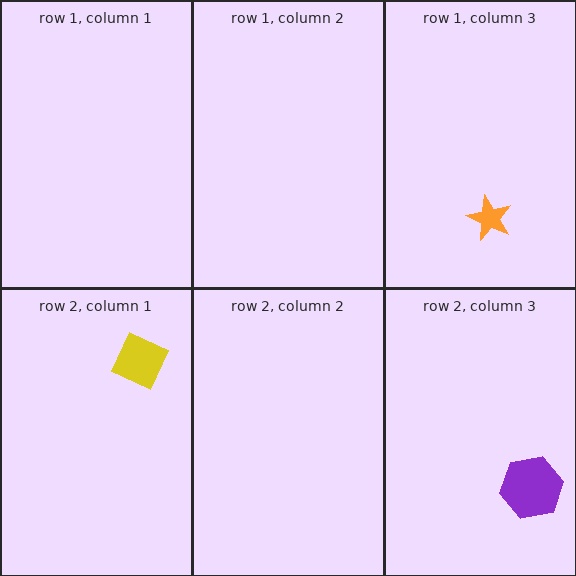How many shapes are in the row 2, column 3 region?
1.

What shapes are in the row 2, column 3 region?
The purple hexagon.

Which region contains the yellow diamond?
The row 2, column 1 region.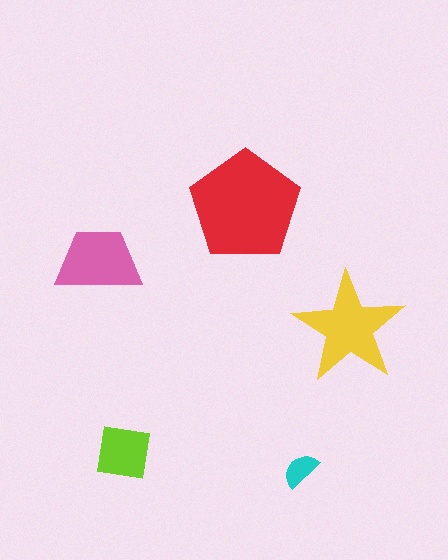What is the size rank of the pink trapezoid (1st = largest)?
3rd.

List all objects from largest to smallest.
The red pentagon, the yellow star, the pink trapezoid, the lime square, the cyan semicircle.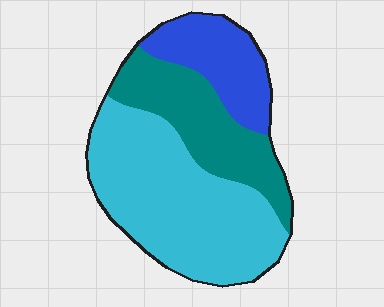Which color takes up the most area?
Cyan, at roughly 50%.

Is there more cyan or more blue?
Cyan.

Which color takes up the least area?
Blue, at roughly 20%.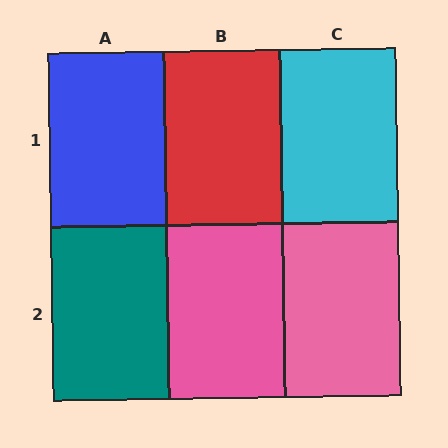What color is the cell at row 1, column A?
Blue.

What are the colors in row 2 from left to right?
Teal, pink, pink.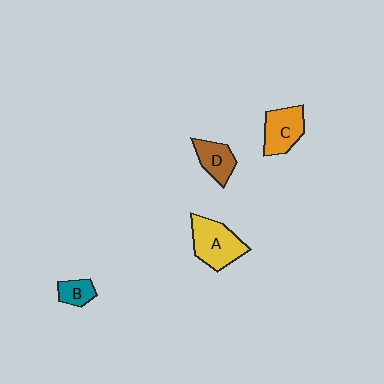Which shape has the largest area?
Shape A (yellow).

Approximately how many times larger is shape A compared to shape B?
Approximately 2.4 times.